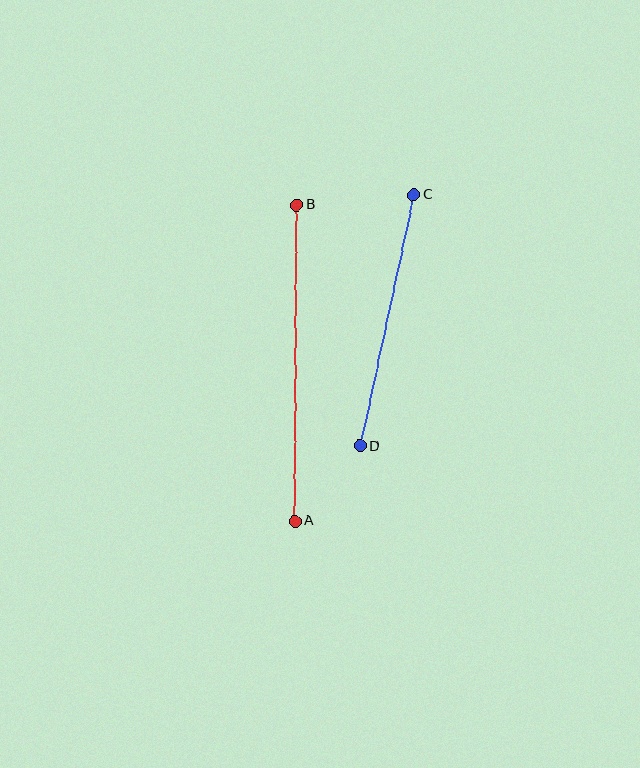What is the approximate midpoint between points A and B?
The midpoint is at approximately (296, 363) pixels.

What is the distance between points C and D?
The distance is approximately 257 pixels.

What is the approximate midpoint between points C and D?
The midpoint is at approximately (387, 320) pixels.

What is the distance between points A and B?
The distance is approximately 316 pixels.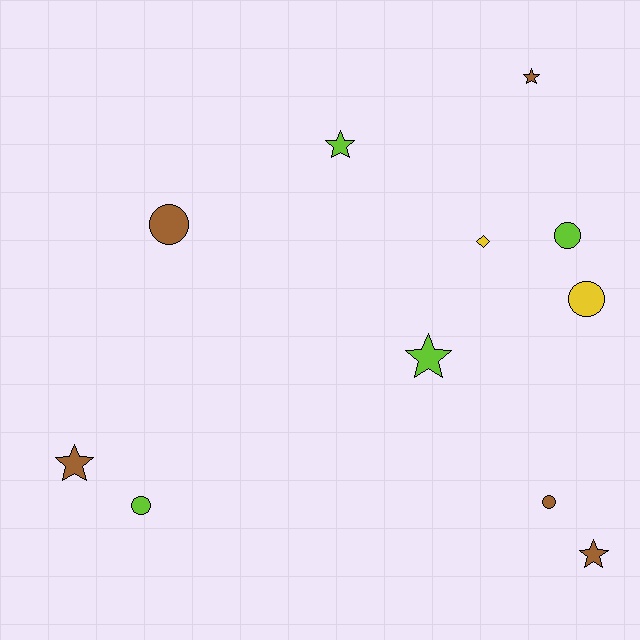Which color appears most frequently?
Brown, with 5 objects.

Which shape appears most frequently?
Star, with 5 objects.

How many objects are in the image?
There are 11 objects.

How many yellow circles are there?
There is 1 yellow circle.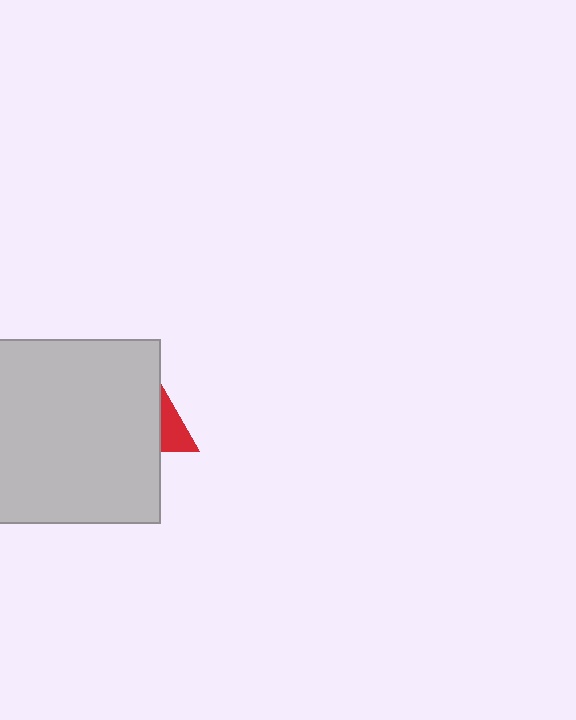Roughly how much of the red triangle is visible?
A small part of it is visible (roughly 31%).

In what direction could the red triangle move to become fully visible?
The red triangle could move right. That would shift it out from behind the light gray square entirely.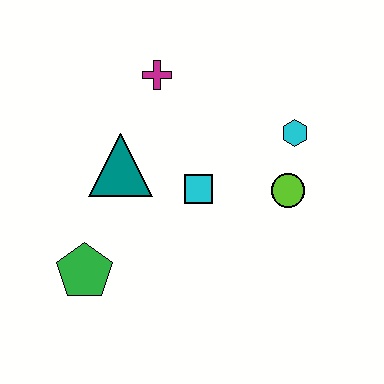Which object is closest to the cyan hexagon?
The lime circle is closest to the cyan hexagon.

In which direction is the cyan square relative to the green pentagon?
The cyan square is to the right of the green pentagon.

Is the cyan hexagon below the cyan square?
No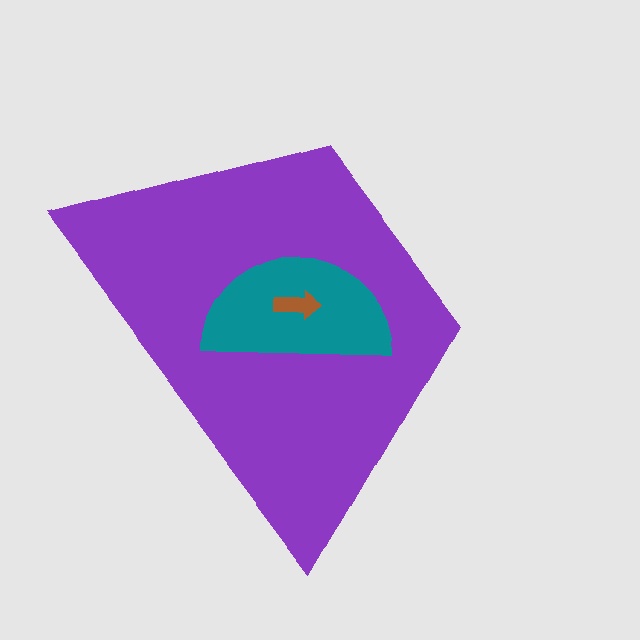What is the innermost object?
The brown arrow.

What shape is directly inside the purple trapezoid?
The teal semicircle.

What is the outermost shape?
The purple trapezoid.